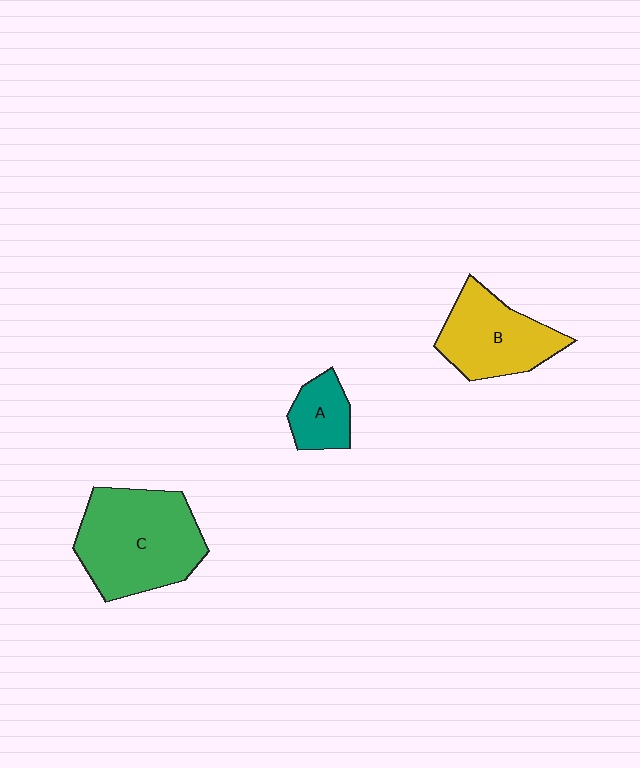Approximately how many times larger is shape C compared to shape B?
Approximately 1.4 times.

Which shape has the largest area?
Shape C (green).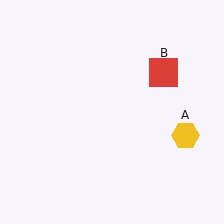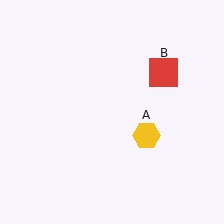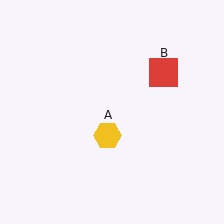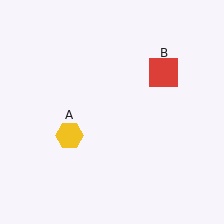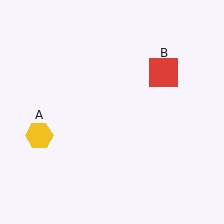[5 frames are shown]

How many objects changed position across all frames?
1 object changed position: yellow hexagon (object A).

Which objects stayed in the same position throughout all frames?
Red square (object B) remained stationary.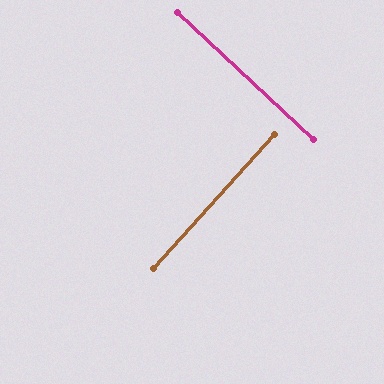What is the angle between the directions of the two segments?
Approximately 89 degrees.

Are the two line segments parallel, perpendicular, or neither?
Perpendicular — they meet at approximately 89°.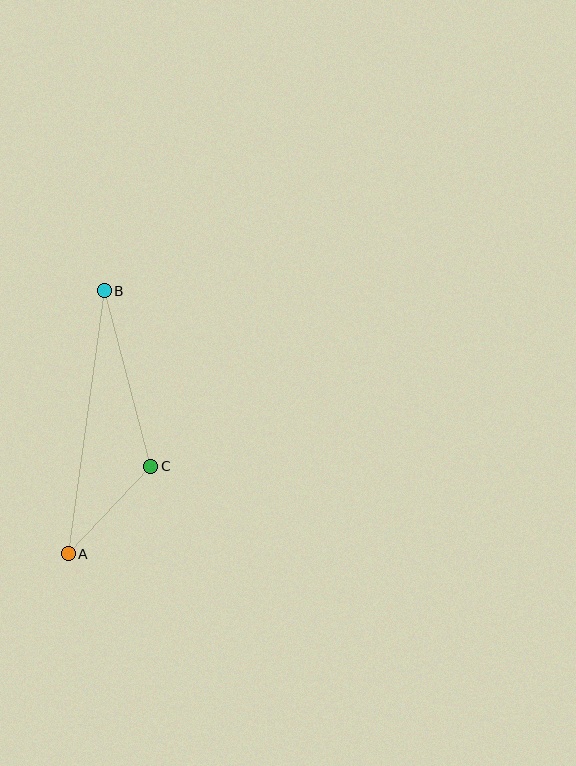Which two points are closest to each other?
Points A and C are closest to each other.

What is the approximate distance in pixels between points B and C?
The distance between B and C is approximately 182 pixels.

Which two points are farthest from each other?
Points A and B are farthest from each other.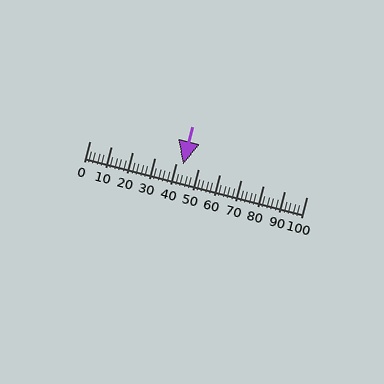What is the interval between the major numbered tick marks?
The major tick marks are spaced 10 units apart.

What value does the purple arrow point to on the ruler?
The purple arrow points to approximately 43.